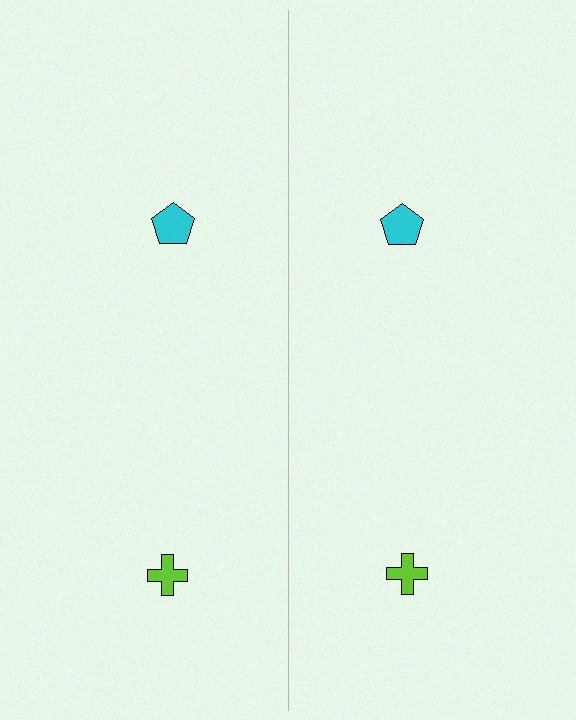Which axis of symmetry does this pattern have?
The pattern has a vertical axis of symmetry running through the center of the image.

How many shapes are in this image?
There are 4 shapes in this image.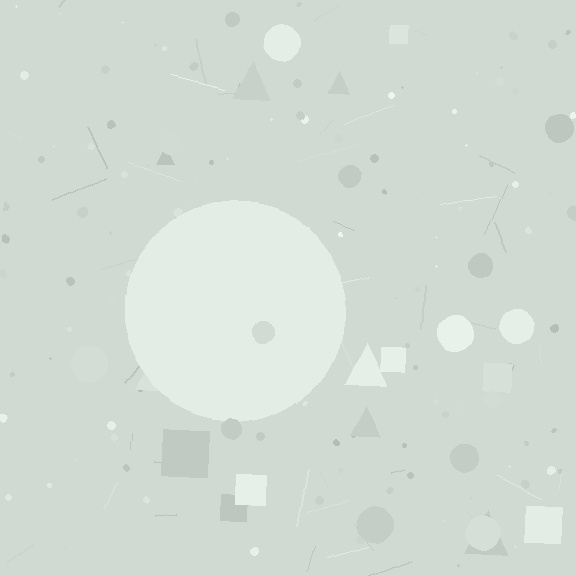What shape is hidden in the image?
A circle is hidden in the image.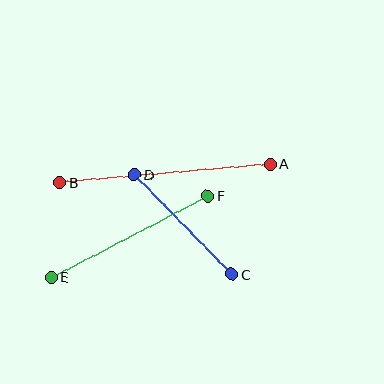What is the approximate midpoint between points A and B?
The midpoint is at approximately (165, 173) pixels.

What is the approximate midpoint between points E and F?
The midpoint is at approximately (129, 236) pixels.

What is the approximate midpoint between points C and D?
The midpoint is at approximately (183, 224) pixels.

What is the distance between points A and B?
The distance is approximately 211 pixels.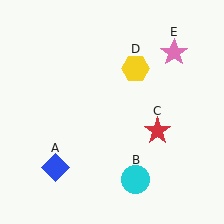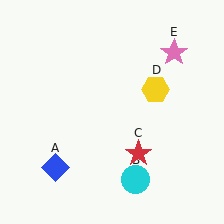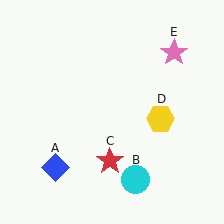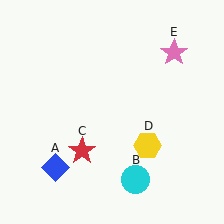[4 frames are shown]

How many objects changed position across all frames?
2 objects changed position: red star (object C), yellow hexagon (object D).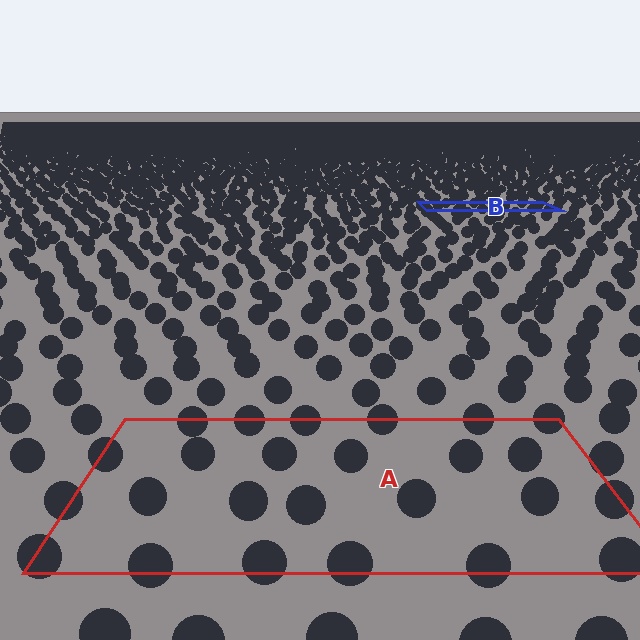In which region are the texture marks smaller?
The texture marks are smaller in region B, because it is farther away.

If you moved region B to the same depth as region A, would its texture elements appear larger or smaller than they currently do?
They would appear larger. At a closer depth, the same texture elements are projected at a bigger on-screen size.